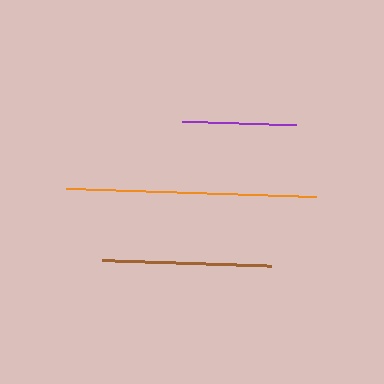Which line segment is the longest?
The orange line is the longest at approximately 250 pixels.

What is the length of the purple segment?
The purple segment is approximately 114 pixels long.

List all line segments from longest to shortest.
From longest to shortest: orange, brown, purple.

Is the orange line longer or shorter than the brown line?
The orange line is longer than the brown line.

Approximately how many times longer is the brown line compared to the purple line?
The brown line is approximately 1.5 times the length of the purple line.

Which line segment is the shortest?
The purple line is the shortest at approximately 114 pixels.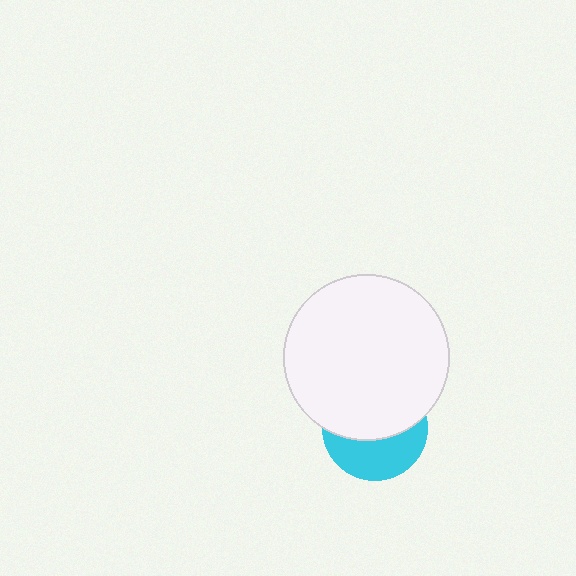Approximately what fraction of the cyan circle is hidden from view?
Roughly 58% of the cyan circle is hidden behind the white circle.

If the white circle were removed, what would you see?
You would see the complete cyan circle.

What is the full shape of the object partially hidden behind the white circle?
The partially hidden object is a cyan circle.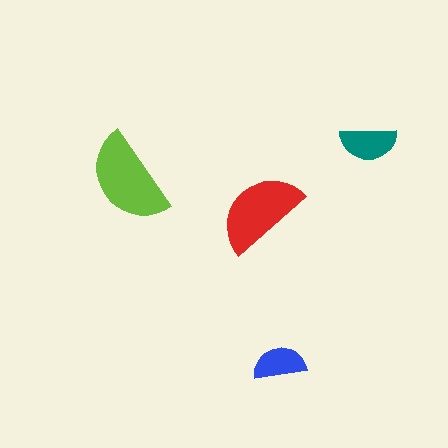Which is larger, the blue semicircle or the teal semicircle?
The teal one.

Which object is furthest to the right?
The teal semicircle is rightmost.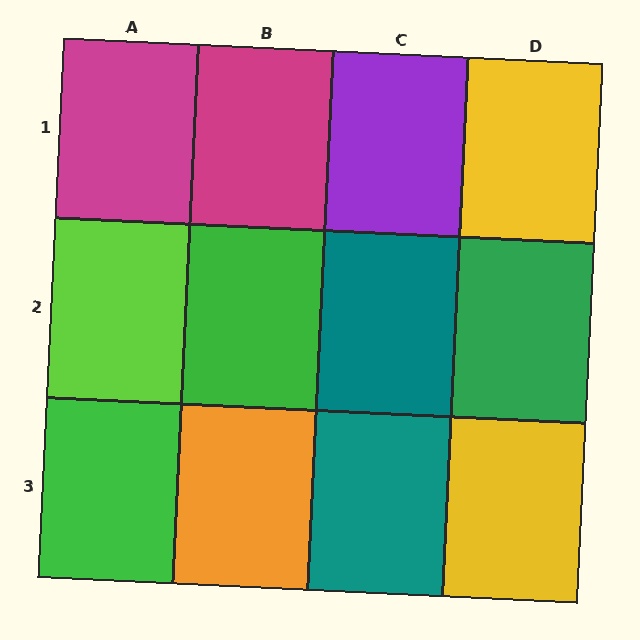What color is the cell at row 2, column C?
Teal.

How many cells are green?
3 cells are green.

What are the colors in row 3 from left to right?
Green, orange, teal, yellow.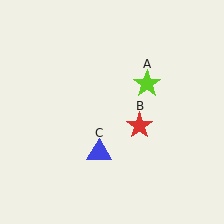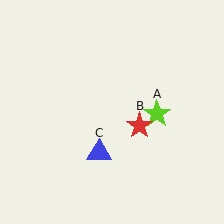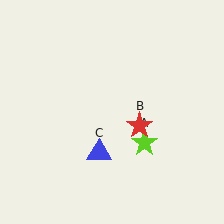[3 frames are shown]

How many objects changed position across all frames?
1 object changed position: lime star (object A).